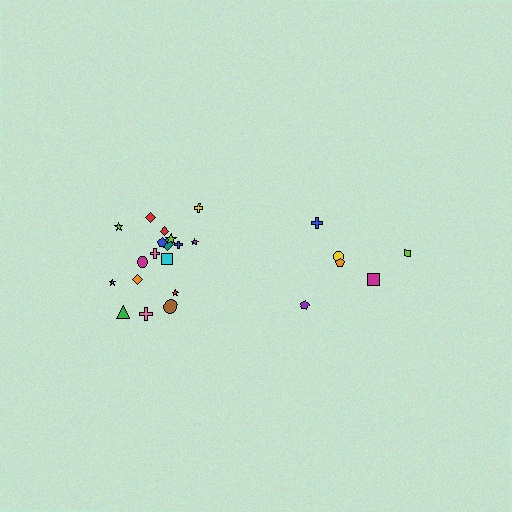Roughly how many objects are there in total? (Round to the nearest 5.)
Roughly 25 objects in total.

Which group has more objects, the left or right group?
The left group.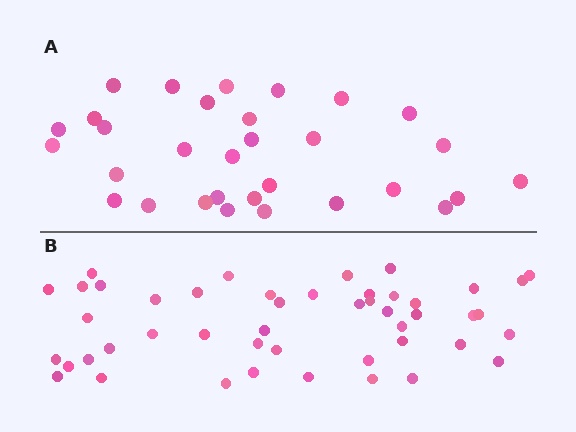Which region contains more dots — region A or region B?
Region B (the bottom region) has more dots.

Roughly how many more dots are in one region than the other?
Region B has approximately 15 more dots than region A.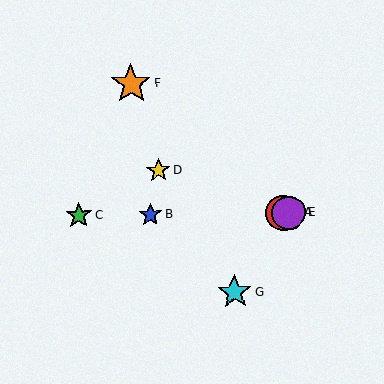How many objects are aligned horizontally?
4 objects (A, B, C, E) are aligned horizontally.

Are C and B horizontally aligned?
Yes, both are at y≈216.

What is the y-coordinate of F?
Object F is at y≈84.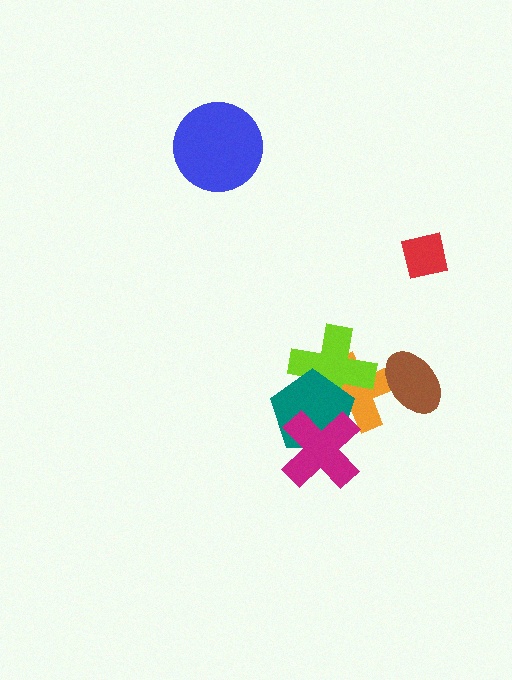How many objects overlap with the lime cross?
2 objects overlap with the lime cross.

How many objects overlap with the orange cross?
4 objects overlap with the orange cross.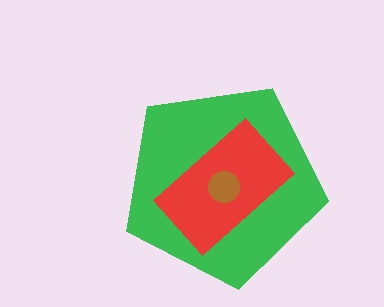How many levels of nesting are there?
3.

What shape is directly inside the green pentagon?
The red rectangle.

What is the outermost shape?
The green pentagon.